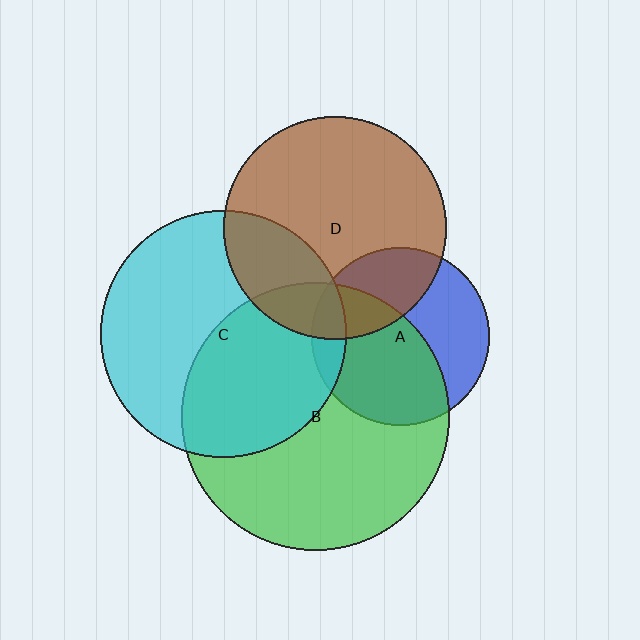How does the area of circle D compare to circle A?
Approximately 1.6 times.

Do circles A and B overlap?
Yes.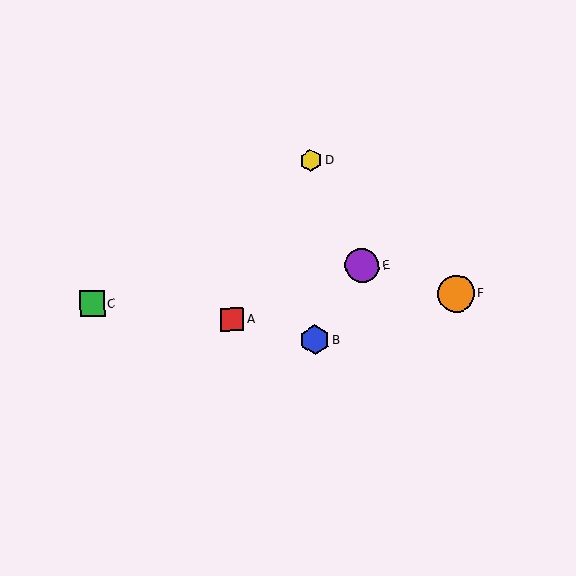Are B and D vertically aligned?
Yes, both are at x≈315.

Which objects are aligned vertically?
Objects B, D are aligned vertically.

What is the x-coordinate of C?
Object C is at x≈92.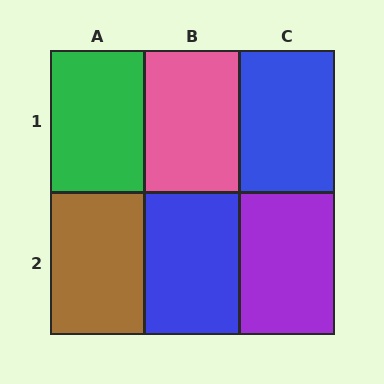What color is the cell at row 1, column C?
Blue.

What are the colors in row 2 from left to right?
Brown, blue, purple.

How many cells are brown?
1 cell is brown.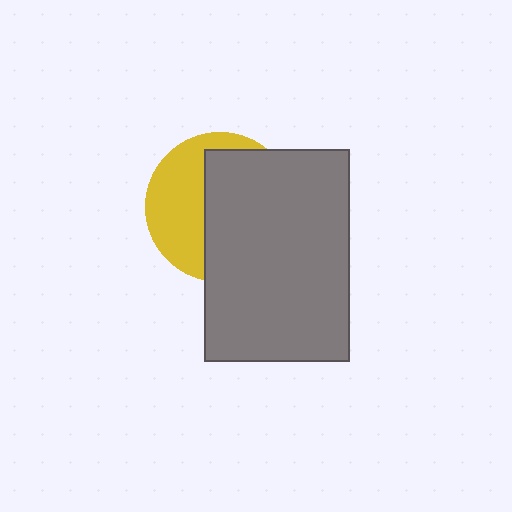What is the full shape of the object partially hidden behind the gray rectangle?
The partially hidden object is a yellow circle.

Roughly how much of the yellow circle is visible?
A small part of it is visible (roughly 41%).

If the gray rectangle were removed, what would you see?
You would see the complete yellow circle.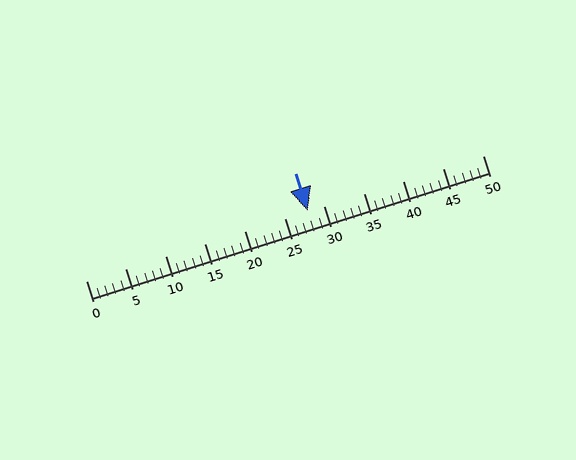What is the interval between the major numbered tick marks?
The major tick marks are spaced 5 units apart.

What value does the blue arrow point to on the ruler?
The blue arrow points to approximately 28.